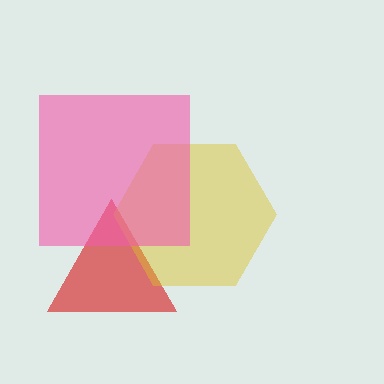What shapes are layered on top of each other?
The layered shapes are: a red triangle, a yellow hexagon, a pink square.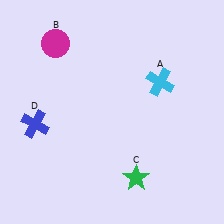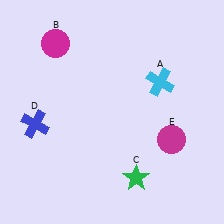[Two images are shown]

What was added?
A magenta circle (E) was added in Image 2.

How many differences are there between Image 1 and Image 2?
There is 1 difference between the two images.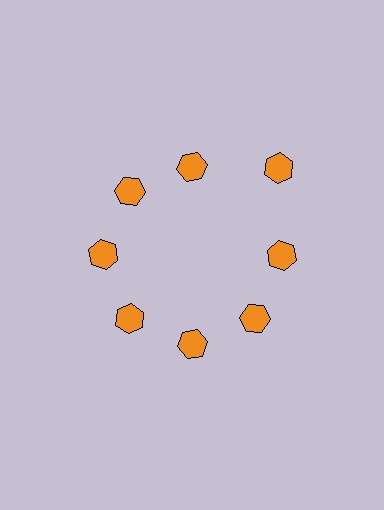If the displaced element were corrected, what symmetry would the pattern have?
It would have 8-fold rotational symmetry — the pattern would map onto itself every 45 degrees.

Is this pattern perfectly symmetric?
No. The 8 orange hexagons are arranged in a ring, but one element near the 2 o'clock position is pushed outward from the center, breaking the 8-fold rotational symmetry.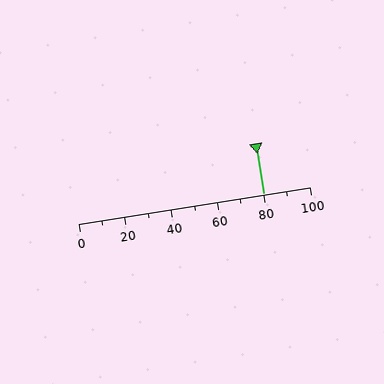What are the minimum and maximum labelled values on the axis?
The axis runs from 0 to 100.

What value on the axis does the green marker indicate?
The marker indicates approximately 80.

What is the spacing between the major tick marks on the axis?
The major ticks are spaced 20 apart.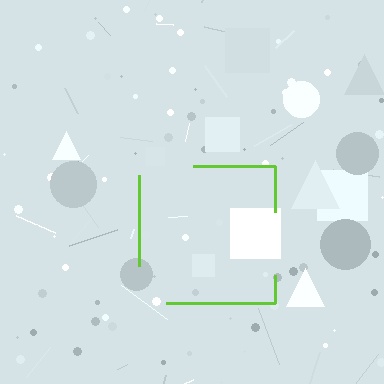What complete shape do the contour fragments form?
The contour fragments form a square.